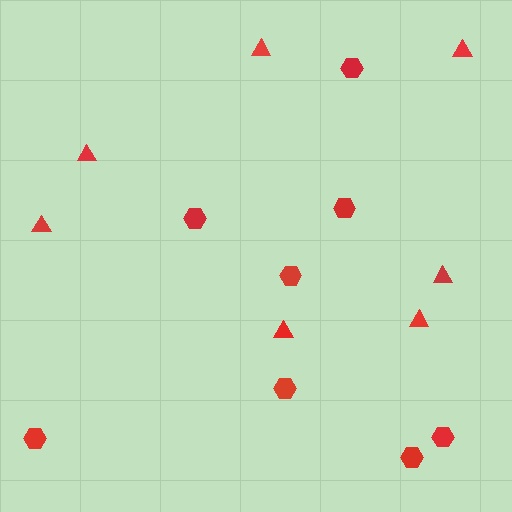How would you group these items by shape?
There are 2 groups: one group of hexagons (8) and one group of triangles (7).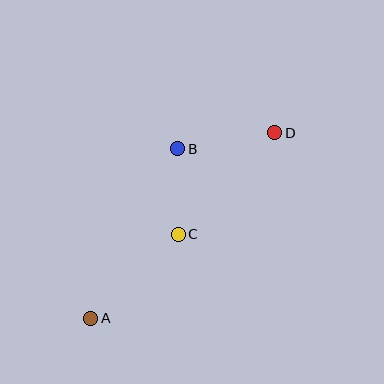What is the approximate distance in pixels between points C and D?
The distance between C and D is approximately 140 pixels.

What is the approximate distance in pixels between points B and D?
The distance between B and D is approximately 99 pixels.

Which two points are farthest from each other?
Points A and D are farthest from each other.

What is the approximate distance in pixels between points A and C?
The distance between A and C is approximately 122 pixels.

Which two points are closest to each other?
Points B and C are closest to each other.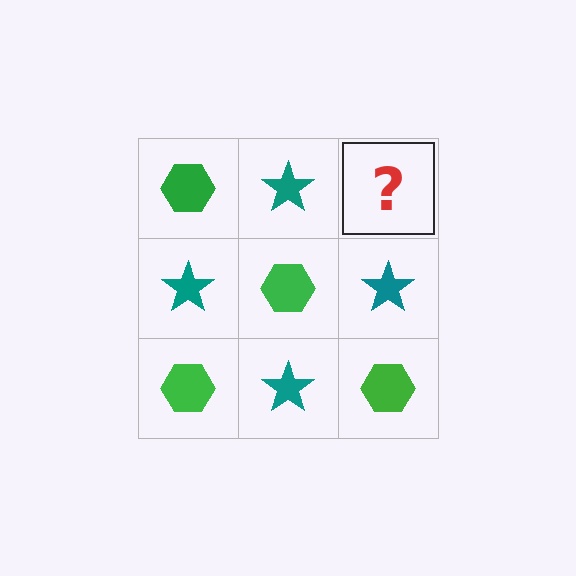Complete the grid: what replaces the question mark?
The question mark should be replaced with a green hexagon.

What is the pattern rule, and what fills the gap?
The rule is that it alternates green hexagon and teal star in a checkerboard pattern. The gap should be filled with a green hexagon.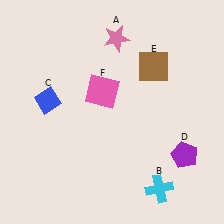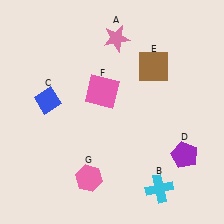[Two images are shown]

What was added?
A pink hexagon (G) was added in Image 2.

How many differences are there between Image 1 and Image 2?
There is 1 difference between the two images.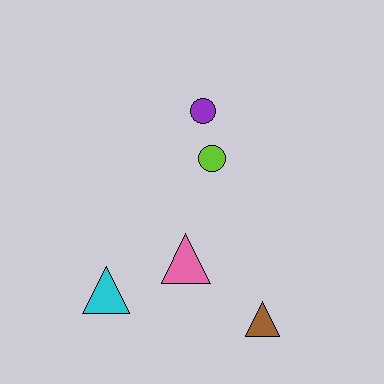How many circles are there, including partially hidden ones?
There are 2 circles.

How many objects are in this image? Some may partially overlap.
There are 5 objects.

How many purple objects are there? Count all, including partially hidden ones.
There is 1 purple object.